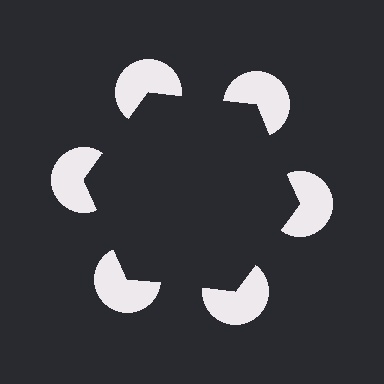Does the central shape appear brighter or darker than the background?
It typically appears slightly darker than the background, even though no actual brightness change is drawn.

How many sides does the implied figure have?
6 sides.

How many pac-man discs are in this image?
There are 6 — one at each vertex of the illusory hexagon.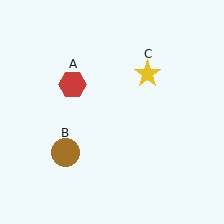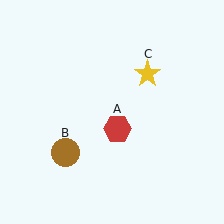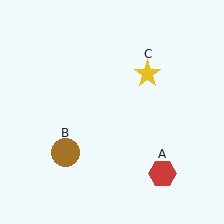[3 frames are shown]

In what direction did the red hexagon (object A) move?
The red hexagon (object A) moved down and to the right.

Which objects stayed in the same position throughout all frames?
Brown circle (object B) and yellow star (object C) remained stationary.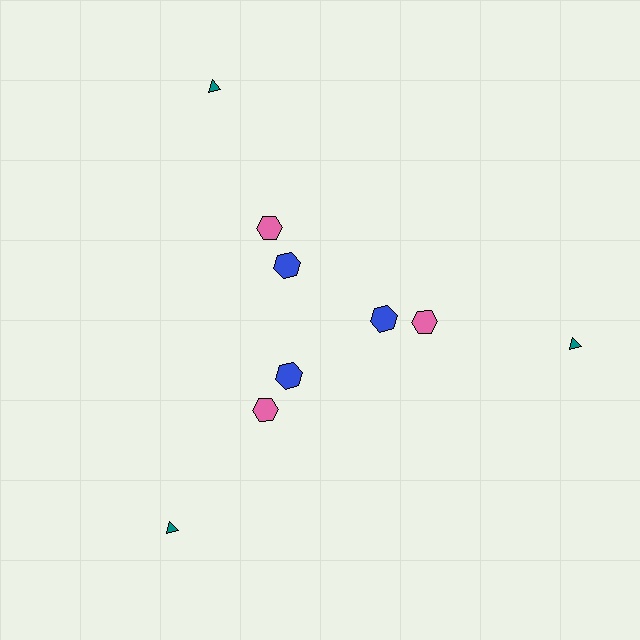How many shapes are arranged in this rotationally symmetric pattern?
There are 9 shapes, arranged in 3 groups of 3.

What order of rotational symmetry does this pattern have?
This pattern has 3-fold rotational symmetry.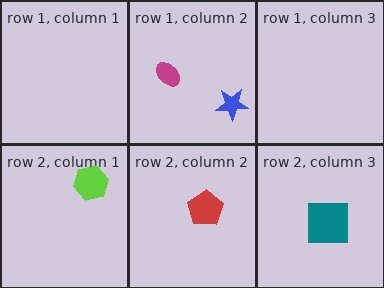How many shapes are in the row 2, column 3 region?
1.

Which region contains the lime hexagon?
The row 2, column 1 region.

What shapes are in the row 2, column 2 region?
The red pentagon.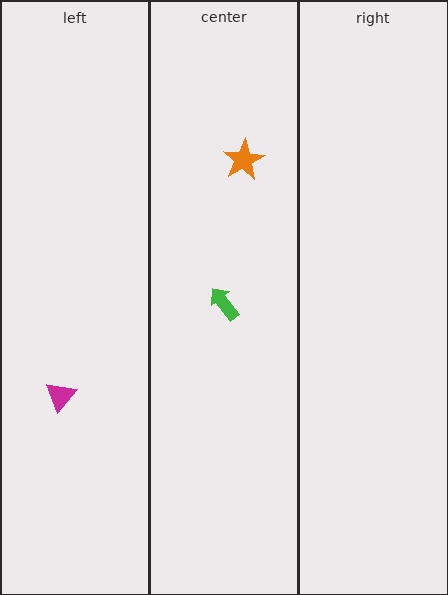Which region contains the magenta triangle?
The left region.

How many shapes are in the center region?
2.